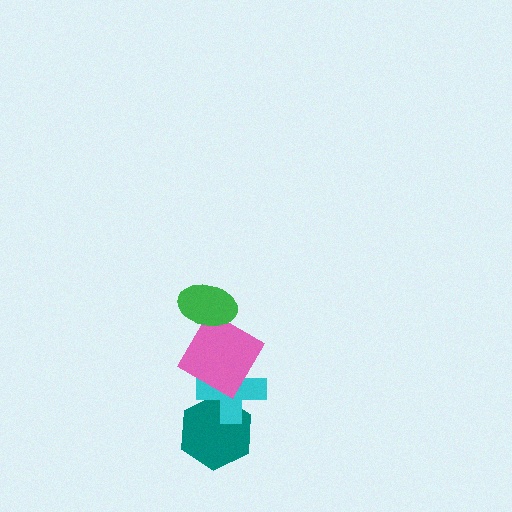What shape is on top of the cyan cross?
The pink diamond is on top of the cyan cross.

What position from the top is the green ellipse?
The green ellipse is 1st from the top.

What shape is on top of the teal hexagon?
The cyan cross is on top of the teal hexagon.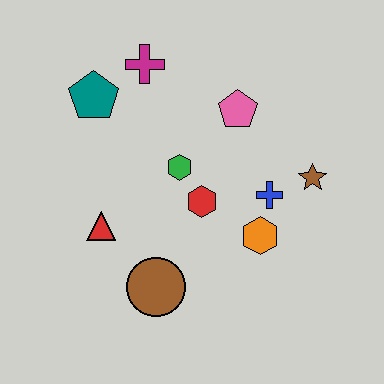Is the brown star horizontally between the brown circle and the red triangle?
No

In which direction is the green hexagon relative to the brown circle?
The green hexagon is above the brown circle.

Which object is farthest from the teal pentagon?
The brown star is farthest from the teal pentagon.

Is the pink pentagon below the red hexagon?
No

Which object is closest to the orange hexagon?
The blue cross is closest to the orange hexagon.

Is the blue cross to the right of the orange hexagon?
Yes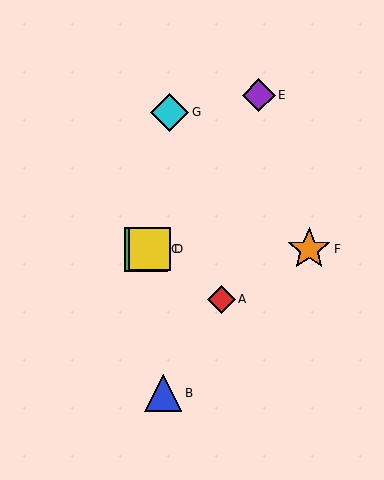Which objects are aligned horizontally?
Objects C, D, F are aligned horizontally.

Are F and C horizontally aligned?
Yes, both are at y≈249.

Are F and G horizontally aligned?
No, F is at y≈249 and G is at y≈112.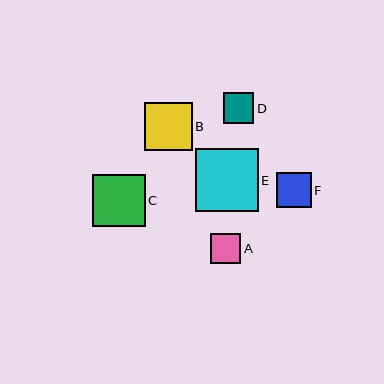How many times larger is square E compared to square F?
Square E is approximately 1.8 times the size of square F.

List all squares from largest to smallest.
From largest to smallest: E, C, B, F, D, A.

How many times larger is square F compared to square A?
Square F is approximately 1.1 times the size of square A.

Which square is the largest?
Square E is the largest with a size of approximately 63 pixels.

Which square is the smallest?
Square A is the smallest with a size of approximately 31 pixels.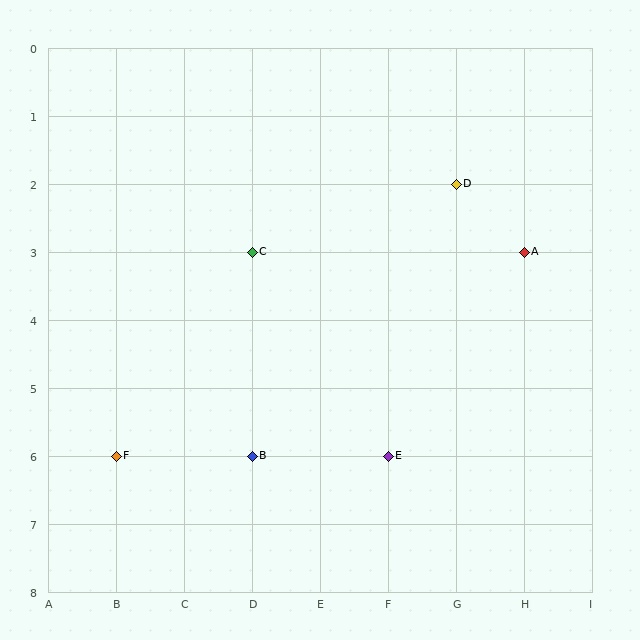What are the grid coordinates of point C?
Point C is at grid coordinates (D, 3).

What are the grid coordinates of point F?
Point F is at grid coordinates (B, 6).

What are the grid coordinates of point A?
Point A is at grid coordinates (H, 3).